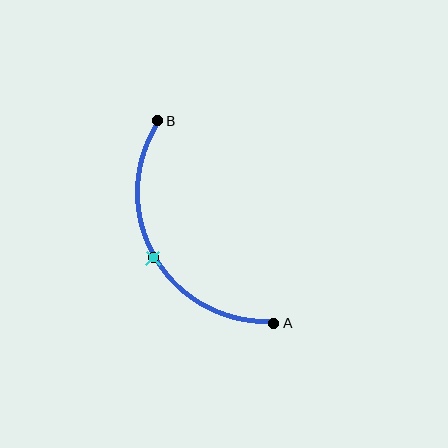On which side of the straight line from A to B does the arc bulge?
The arc bulges to the left of the straight line connecting A and B.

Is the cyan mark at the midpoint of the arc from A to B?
Yes. The cyan mark lies on the arc at equal arc-length from both A and B — it is the arc midpoint.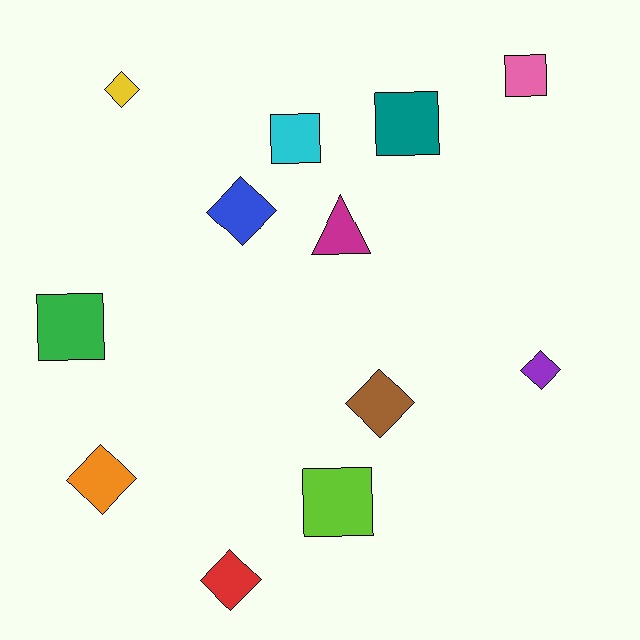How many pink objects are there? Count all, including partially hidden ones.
There is 1 pink object.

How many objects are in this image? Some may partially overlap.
There are 12 objects.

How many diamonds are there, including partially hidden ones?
There are 6 diamonds.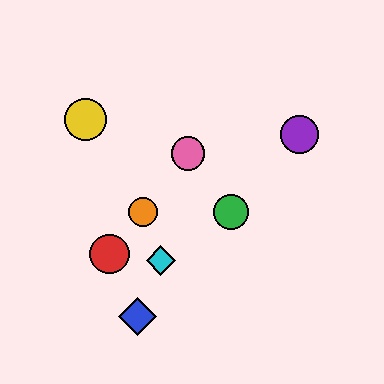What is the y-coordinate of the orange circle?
The orange circle is at y≈212.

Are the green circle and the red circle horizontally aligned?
No, the green circle is at y≈212 and the red circle is at y≈254.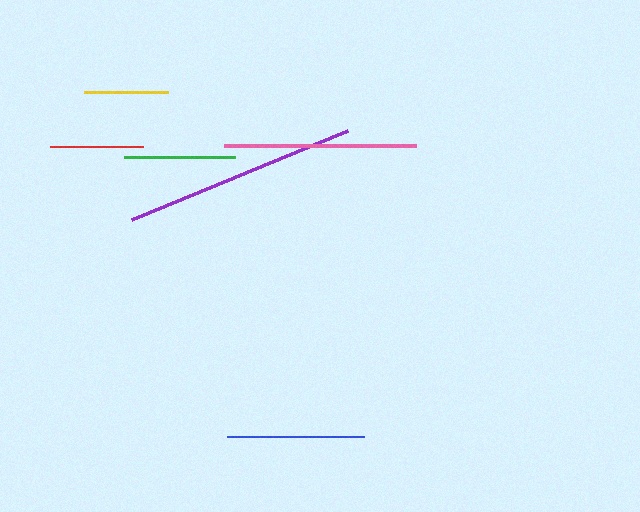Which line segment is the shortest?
The yellow line is the shortest at approximately 84 pixels.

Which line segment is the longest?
The purple line is the longest at approximately 233 pixels.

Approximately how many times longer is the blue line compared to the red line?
The blue line is approximately 1.5 times the length of the red line.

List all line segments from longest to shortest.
From longest to shortest: purple, pink, blue, green, red, yellow.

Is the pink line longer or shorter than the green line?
The pink line is longer than the green line.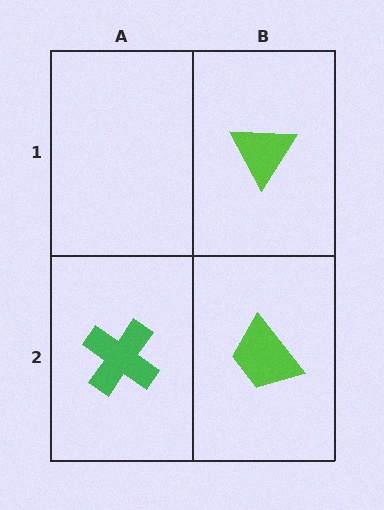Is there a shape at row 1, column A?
No, that cell is empty.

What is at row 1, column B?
A lime triangle.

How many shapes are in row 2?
2 shapes.